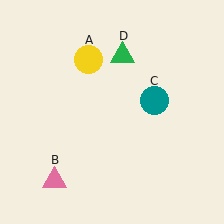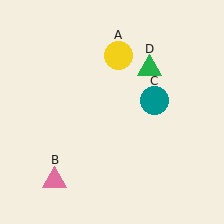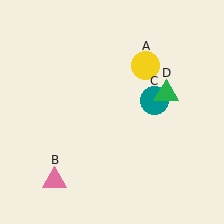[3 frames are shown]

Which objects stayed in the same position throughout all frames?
Pink triangle (object B) and teal circle (object C) remained stationary.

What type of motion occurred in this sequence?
The yellow circle (object A), green triangle (object D) rotated clockwise around the center of the scene.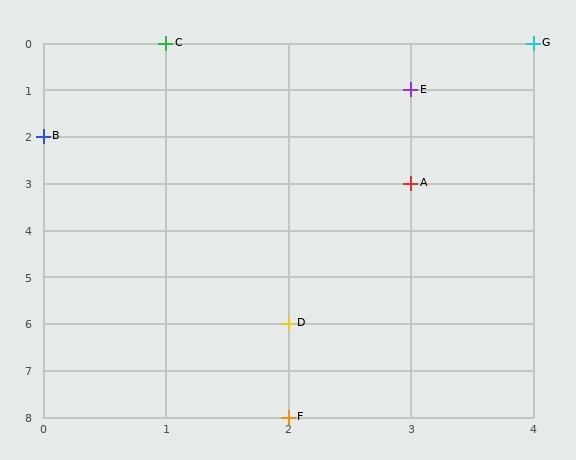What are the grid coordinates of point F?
Point F is at grid coordinates (2, 8).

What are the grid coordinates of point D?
Point D is at grid coordinates (2, 6).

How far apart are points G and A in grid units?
Points G and A are 1 column and 3 rows apart (about 3.2 grid units diagonally).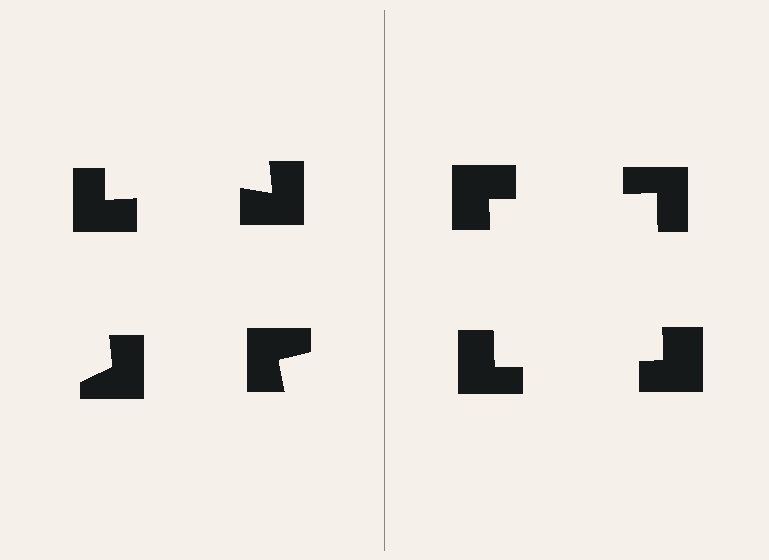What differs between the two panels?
The notched squares are positioned identically on both sides; only the wedge orientations differ. On the right they align to a square; on the left they are misaligned.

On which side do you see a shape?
An illusory square appears on the right side. On the left side the wedge cuts are rotated, so no coherent shape forms.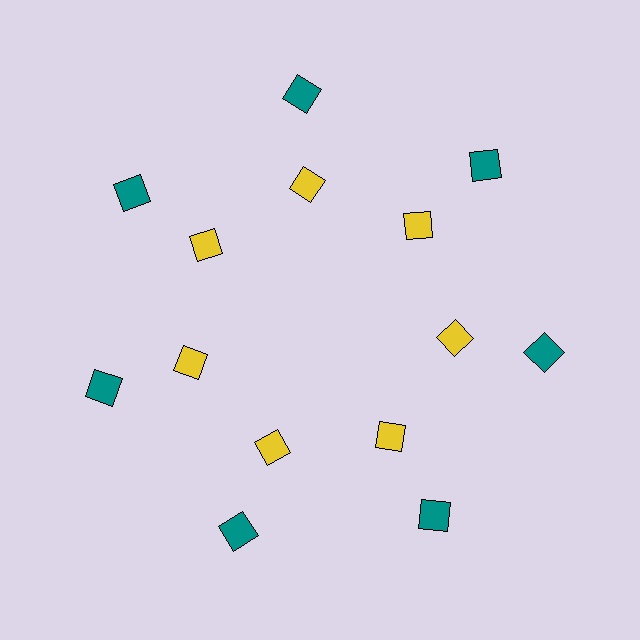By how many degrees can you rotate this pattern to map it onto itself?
The pattern maps onto itself every 51 degrees of rotation.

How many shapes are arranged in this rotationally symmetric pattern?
There are 14 shapes, arranged in 7 groups of 2.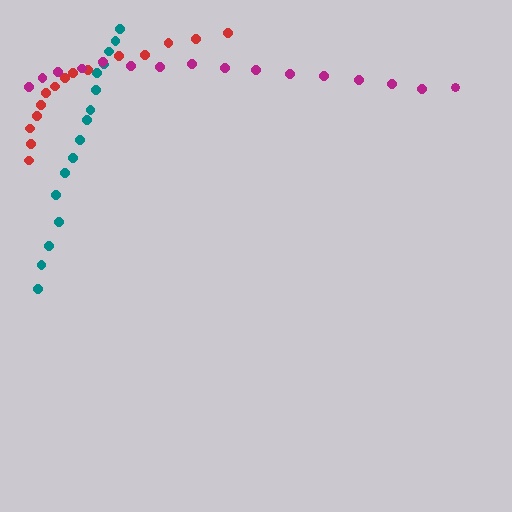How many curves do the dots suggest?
There are 3 distinct paths.